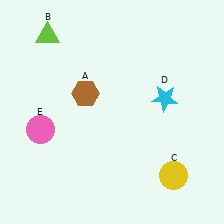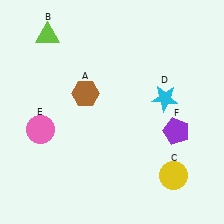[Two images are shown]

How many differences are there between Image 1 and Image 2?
There is 1 difference between the two images.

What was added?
A purple pentagon (F) was added in Image 2.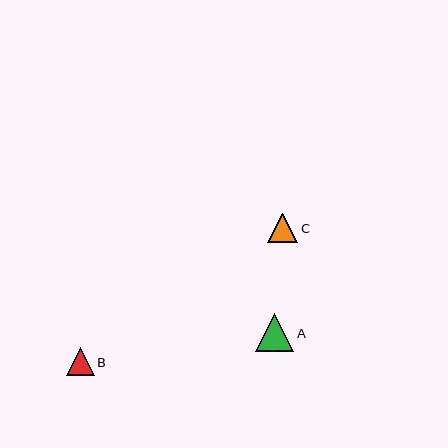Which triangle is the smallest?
Triangle B is the smallest with a size of approximately 27 pixels.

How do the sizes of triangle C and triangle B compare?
Triangle C and triangle B are approximately the same size.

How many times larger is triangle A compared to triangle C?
Triangle A is approximately 1.3 times the size of triangle C.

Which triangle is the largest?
Triangle A is the largest with a size of approximately 38 pixels.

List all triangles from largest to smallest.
From largest to smallest: A, C, B.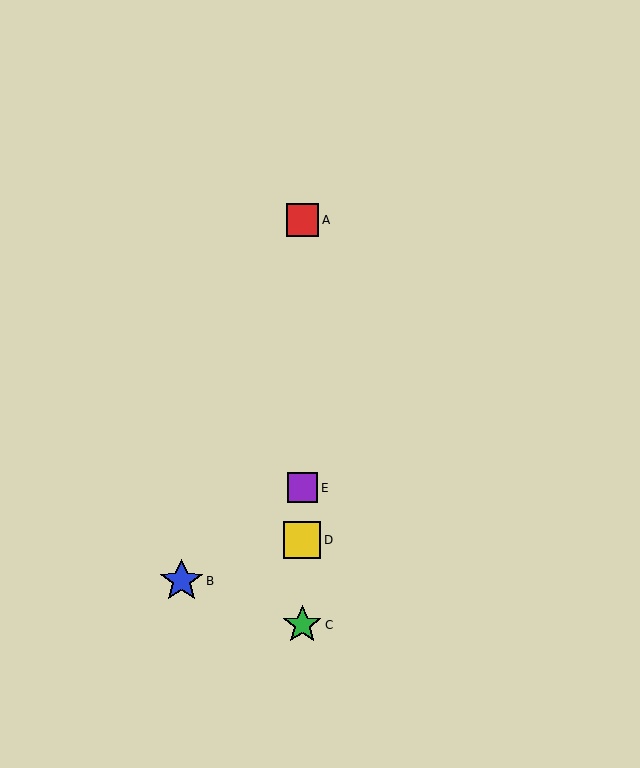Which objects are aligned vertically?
Objects A, C, D, E are aligned vertically.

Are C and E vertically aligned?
Yes, both are at x≈302.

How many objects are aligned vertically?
4 objects (A, C, D, E) are aligned vertically.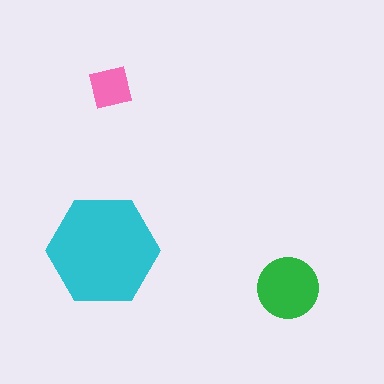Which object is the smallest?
The pink square.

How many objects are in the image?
There are 3 objects in the image.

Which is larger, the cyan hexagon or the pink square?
The cyan hexagon.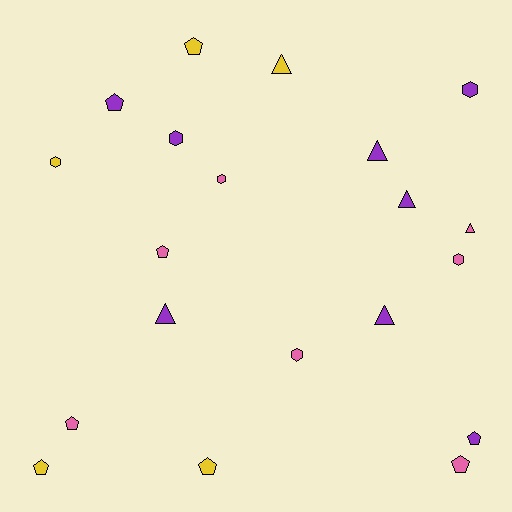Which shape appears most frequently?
Pentagon, with 8 objects.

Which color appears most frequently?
Purple, with 8 objects.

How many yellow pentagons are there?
There are 3 yellow pentagons.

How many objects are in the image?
There are 20 objects.